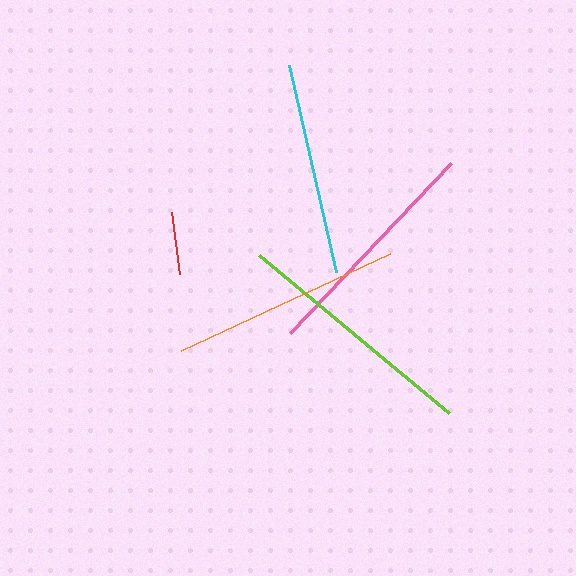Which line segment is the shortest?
The red line is the shortest at approximately 62 pixels.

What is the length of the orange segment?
The orange segment is approximately 230 pixels long.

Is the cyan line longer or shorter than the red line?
The cyan line is longer than the red line.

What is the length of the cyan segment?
The cyan segment is approximately 212 pixels long.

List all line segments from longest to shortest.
From longest to shortest: lime, pink, orange, cyan, red.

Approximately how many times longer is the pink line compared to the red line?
The pink line is approximately 3.8 times the length of the red line.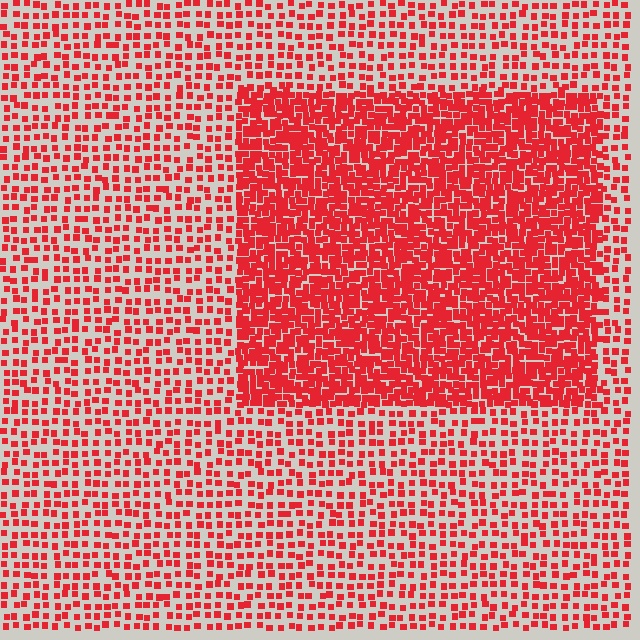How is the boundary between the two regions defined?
The boundary is defined by a change in element density (approximately 2.4x ratio). All elements are the same color, size, and shape.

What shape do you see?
I see a rectangle.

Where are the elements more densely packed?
The elements are more densely packed inside the rectangle boundary.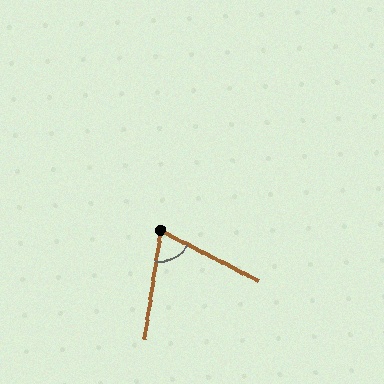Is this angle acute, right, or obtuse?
It is acute.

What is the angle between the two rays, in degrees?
Approximately 72 degrees.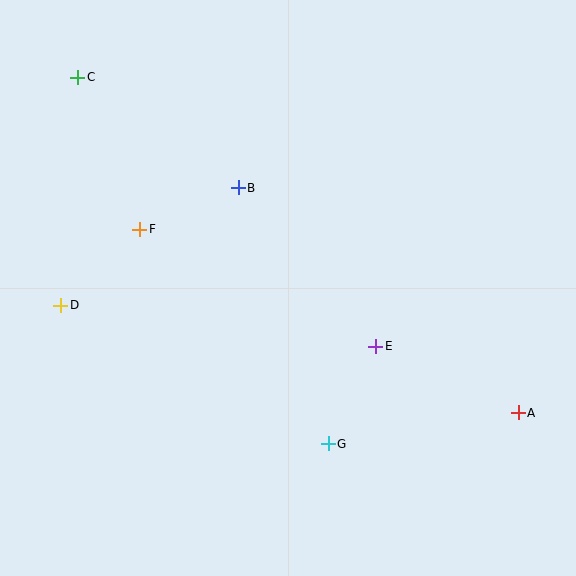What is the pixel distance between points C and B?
The distance between C and B is 195 pixels.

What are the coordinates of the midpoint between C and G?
The midpoint between C and G is at (203, 260).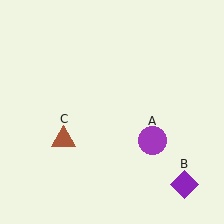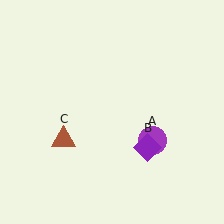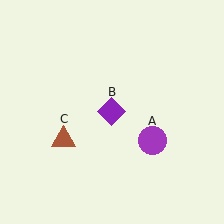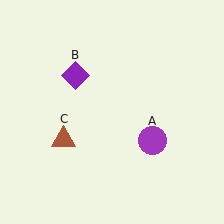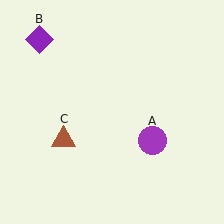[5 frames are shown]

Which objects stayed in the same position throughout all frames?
Purple circle (object A) and brown triangle (object C) remained stationary.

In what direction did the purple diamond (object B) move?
The purple diamond (object B) moved up and to the left.